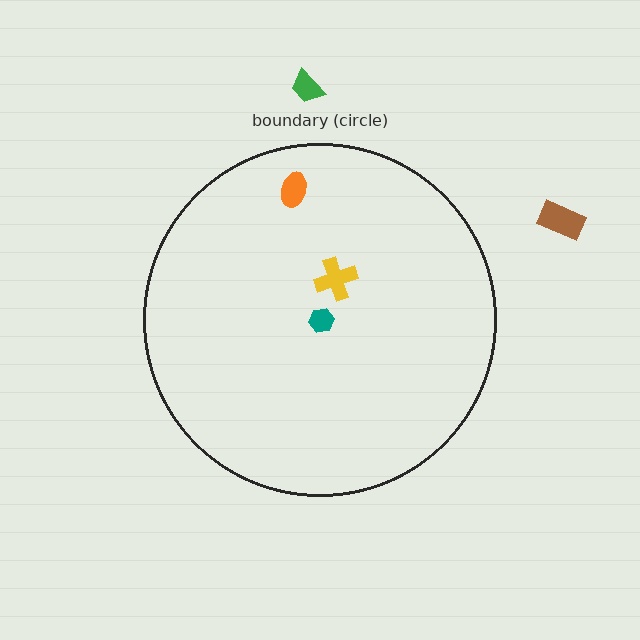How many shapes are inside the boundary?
3 inside, 2 outside.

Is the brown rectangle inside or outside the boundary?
Outside.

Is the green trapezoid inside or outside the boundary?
Outside.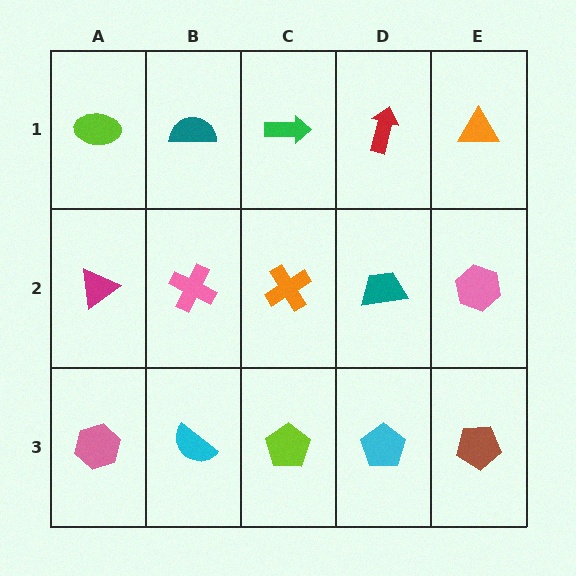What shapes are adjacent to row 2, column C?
A green arrow (row 1, column C), a lime pentagon (row 3, column C), a pink cross (row 2, column B), a teal trapezoid (row 2, column D).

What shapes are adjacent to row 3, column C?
An orange cross (row 2, column C), a cyan semicircle (row 3, column B), a cyan pentagon (row 3, column D).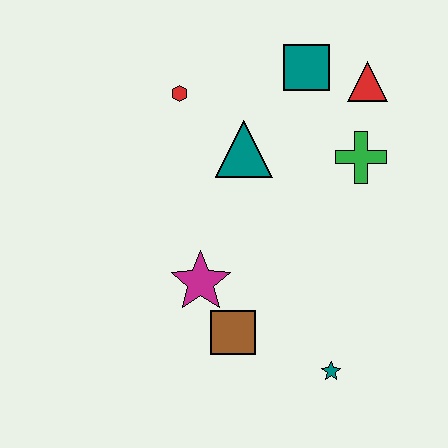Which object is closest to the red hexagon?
The teal triangle is closest to the red hexagon.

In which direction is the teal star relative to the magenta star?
The teal star is to the right of the magenta star.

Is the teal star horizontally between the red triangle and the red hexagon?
Yes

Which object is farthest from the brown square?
The red triangle is farthest from the brown square.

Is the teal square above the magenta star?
Yes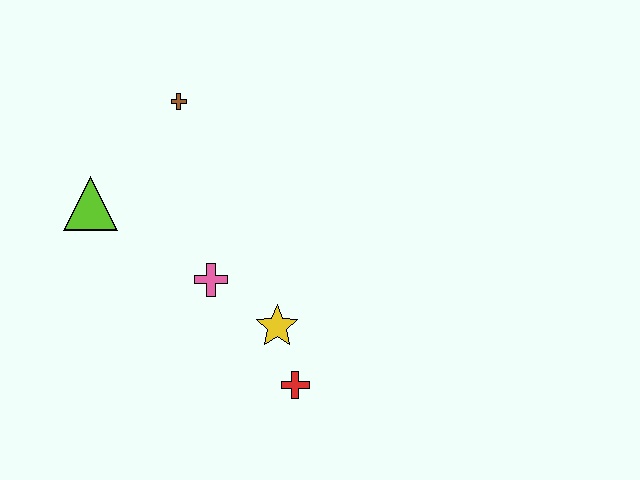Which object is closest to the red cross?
The yellow star is closest to the red cross.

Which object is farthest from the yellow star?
The brown cross is farthest from the yellow star.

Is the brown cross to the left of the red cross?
Yes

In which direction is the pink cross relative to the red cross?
The pink cross is above the red cross.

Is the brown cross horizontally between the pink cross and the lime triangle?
Yes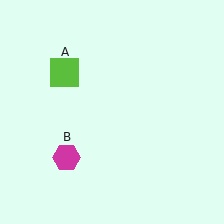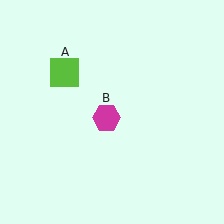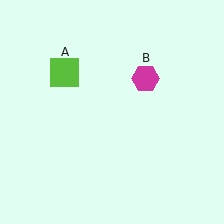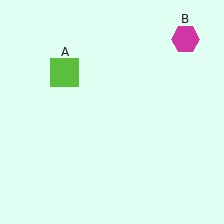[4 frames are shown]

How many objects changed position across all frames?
1 object changed position: magenta hexagon (object B).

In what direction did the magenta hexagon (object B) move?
The magenta hexagon (object B) moved up and to the right.